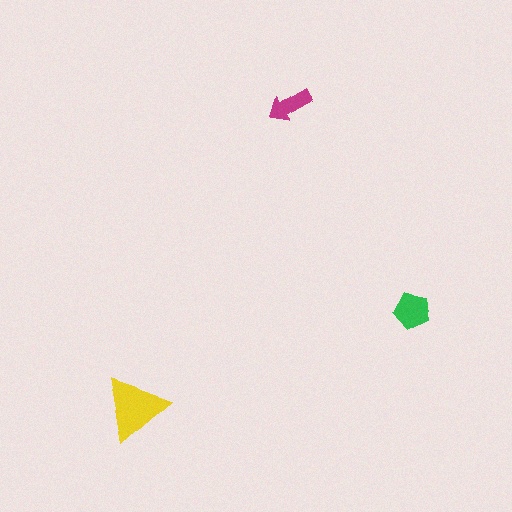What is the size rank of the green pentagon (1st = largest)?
2nd.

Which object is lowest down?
The yellow triangle is bottommost.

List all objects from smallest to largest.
The magenta arrow, the green pentagon, the yellow triangle.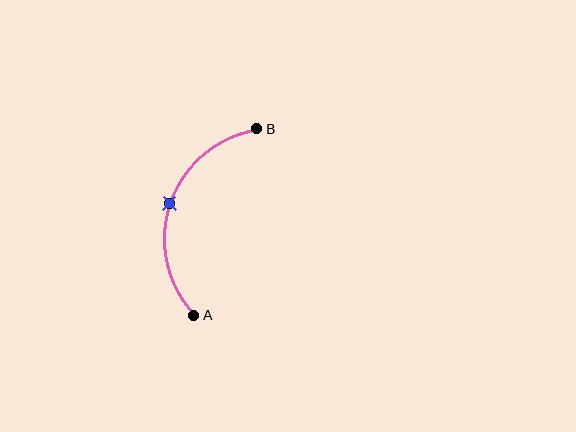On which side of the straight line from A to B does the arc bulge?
The arc bulges to the left of the straight line connecting A and B.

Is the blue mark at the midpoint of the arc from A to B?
Yes. The blue mark lies on the arc at equal arc-length from both A and B — it is the arc midpoint.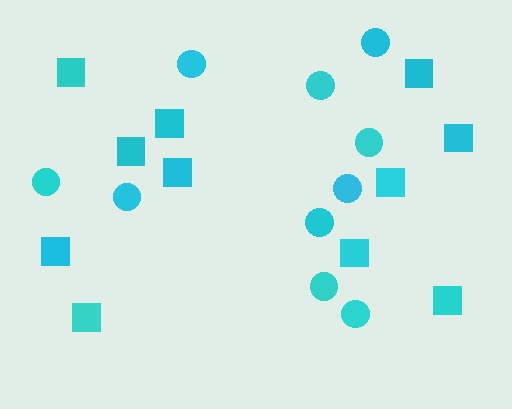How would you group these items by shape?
There are 2 groups: one group of squares (11) and one group of circles (10).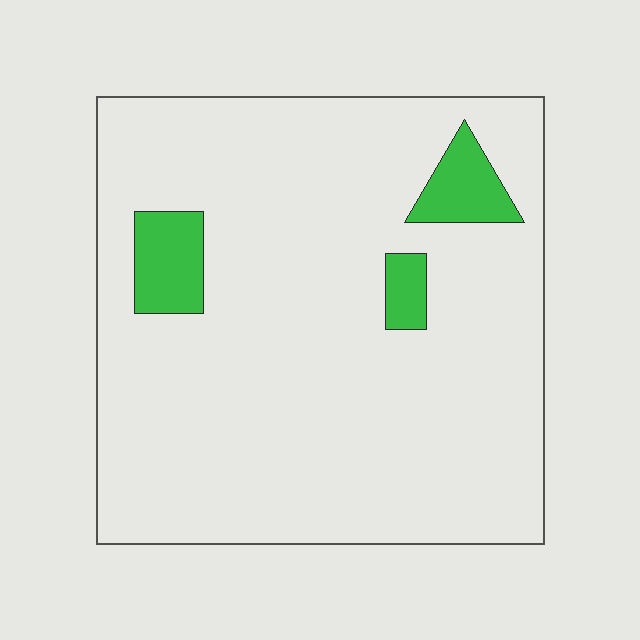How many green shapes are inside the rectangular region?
3.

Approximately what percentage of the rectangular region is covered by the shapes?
Approximately 10%.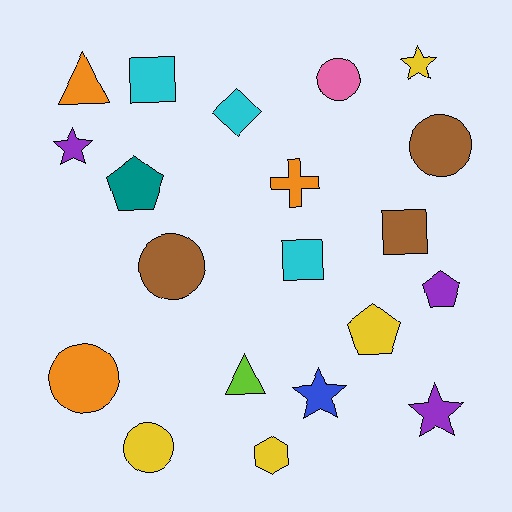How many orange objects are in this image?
There are 3 orange objects.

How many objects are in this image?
There are 20 objects.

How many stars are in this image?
There are 4 stars.